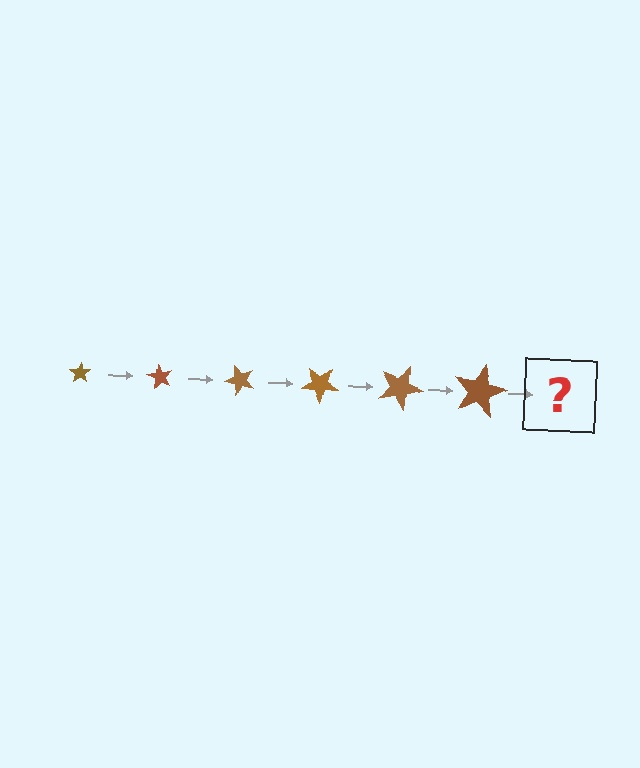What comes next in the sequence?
The next element should be a star, larger than the previous one and rotated 360 degrees from the start.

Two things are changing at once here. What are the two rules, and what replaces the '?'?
The two rules are that the star grows larger each step and it rotates 60 degrees each step. The '?' should be a star, larger than the previous one and rotated 360 degrees from the start.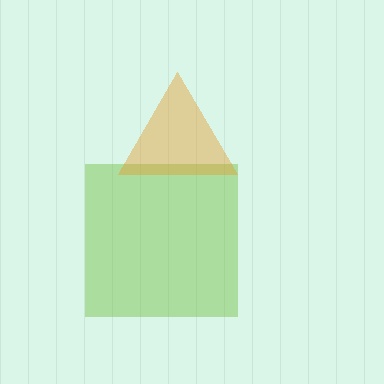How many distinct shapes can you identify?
There are 2 distinct shapes: a lime square, an orange triangle.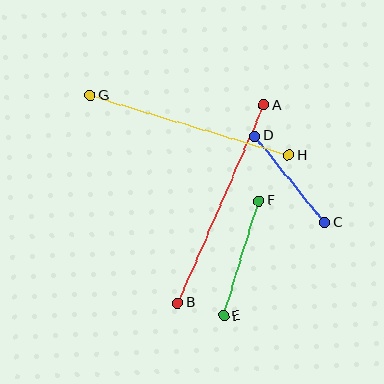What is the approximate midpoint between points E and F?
The midpoint is at approximately (241, 258) pixels.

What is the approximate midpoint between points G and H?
The midpoint is at approximately (189, 125) pixels.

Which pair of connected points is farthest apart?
Points A and B are farthest apart.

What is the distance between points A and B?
The distance is approximately 216 pixels.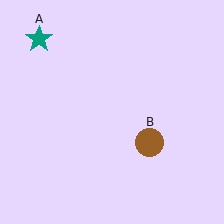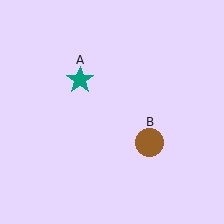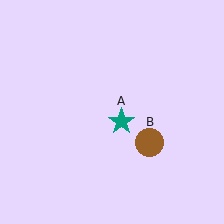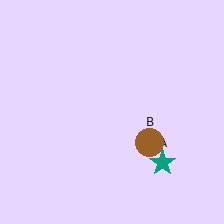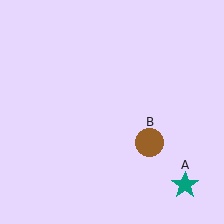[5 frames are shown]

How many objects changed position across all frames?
1 object changed position: teal star (object A).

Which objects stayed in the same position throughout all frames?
Brown circle (object B) remained stationary.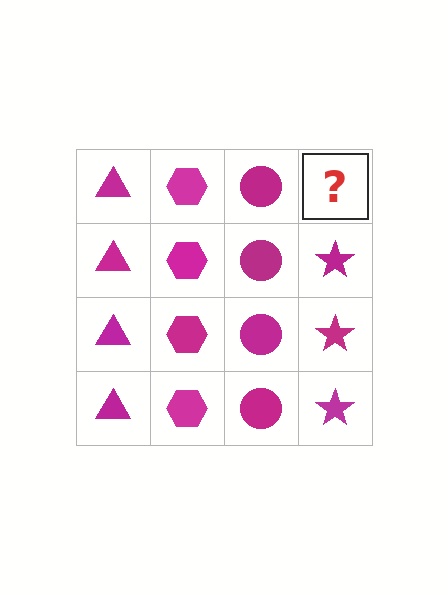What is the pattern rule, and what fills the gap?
The rule is that each column has a consistent shape. The gap should be filled with a magenta star.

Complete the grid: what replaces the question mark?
The question mark should be replaced with a magenta star.